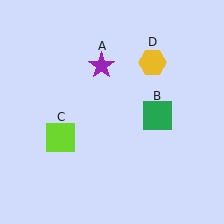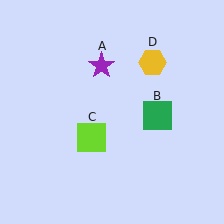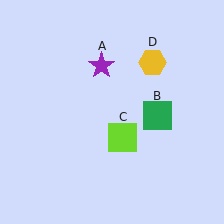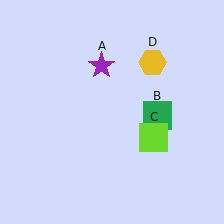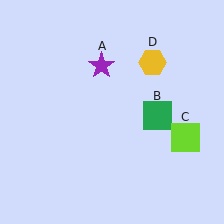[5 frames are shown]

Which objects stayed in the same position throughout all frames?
Purple star (object A) and green square (object B) and yellow hexagon (object D) remained stationary.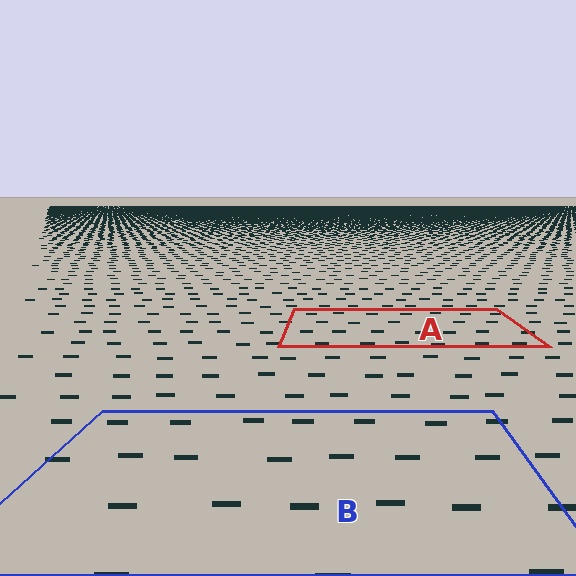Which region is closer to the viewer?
Region B is closer. The texture elements there are larger and more spread out.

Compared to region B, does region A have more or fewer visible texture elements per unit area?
Region A has more texture elements per unit area — they are packed more densely because it is farther away.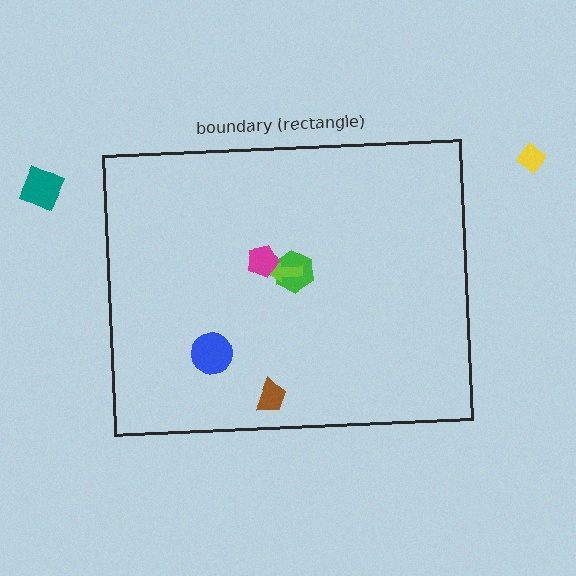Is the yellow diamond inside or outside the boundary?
Outside.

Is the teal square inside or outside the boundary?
Outside.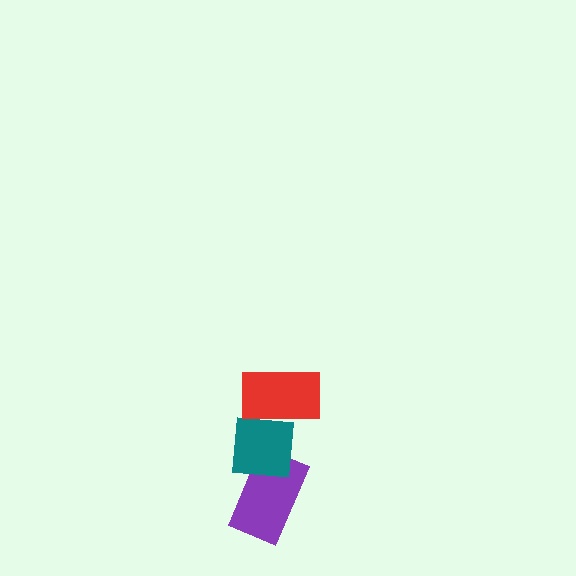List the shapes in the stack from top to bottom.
From top to bottom: the red rectangle, the teal square, the purple rectangle.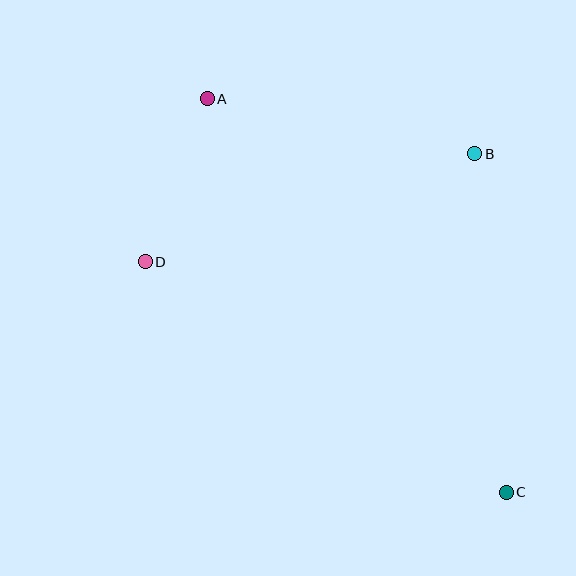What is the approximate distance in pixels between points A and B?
The distance between A and B is approximately 273 pixels.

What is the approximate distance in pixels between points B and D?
The distance between B and D is approximately 347 pixels.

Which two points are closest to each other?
Points A and D are closest to each other.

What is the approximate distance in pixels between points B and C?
The distance between B and C is approximately 340 pixels.